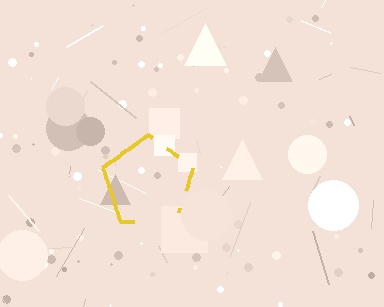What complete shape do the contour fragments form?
The contour fragments form a pentagon.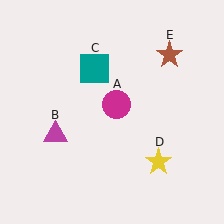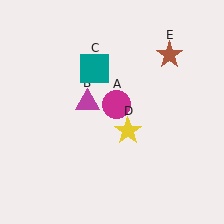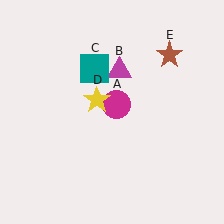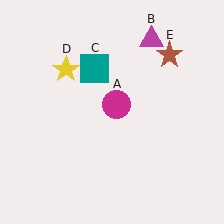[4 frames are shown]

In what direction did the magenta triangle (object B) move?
The magenta triangle (object B) moved up and to the right.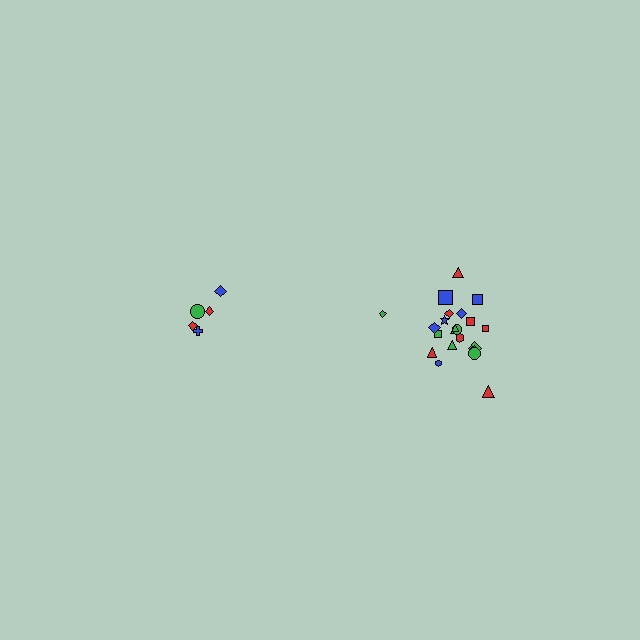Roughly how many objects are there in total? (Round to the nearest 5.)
Roughly 25 objects in total.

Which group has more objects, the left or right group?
The right group.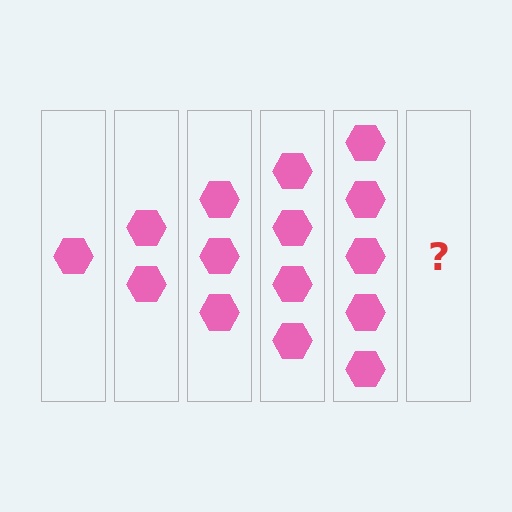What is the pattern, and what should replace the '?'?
The pattern is that each step adds one more hexagon. The '?' should be 6 hexagons.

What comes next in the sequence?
The next element should be 6 hexagons.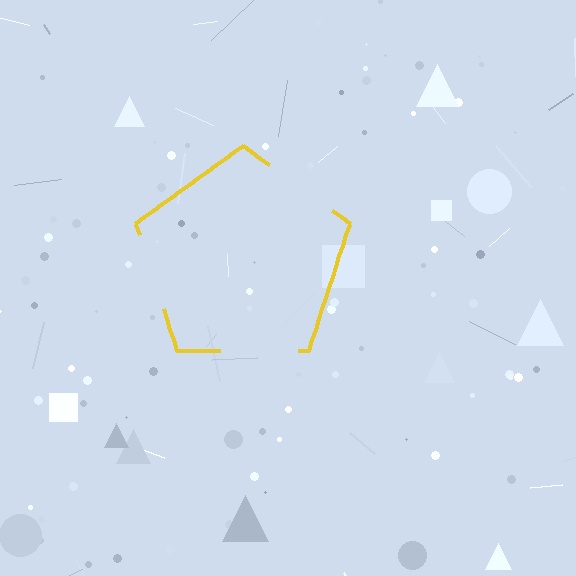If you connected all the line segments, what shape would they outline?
They would outline a pentagon.